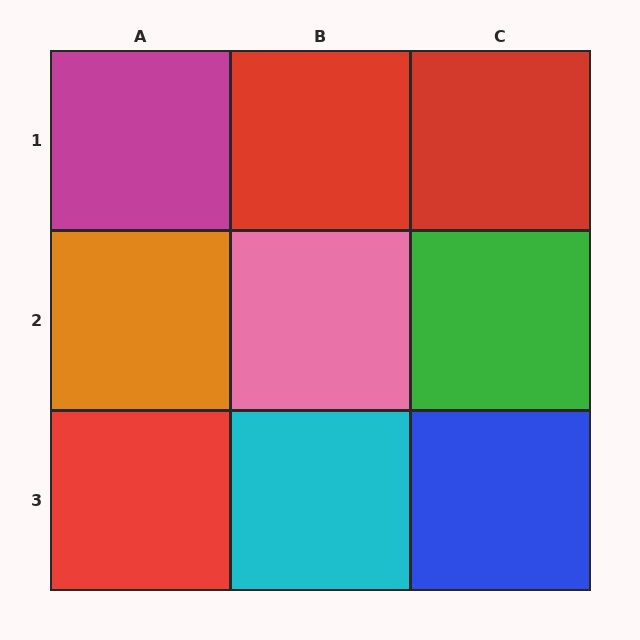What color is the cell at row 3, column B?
Cyan.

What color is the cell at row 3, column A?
Red.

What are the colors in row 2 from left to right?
Orange, pink, green.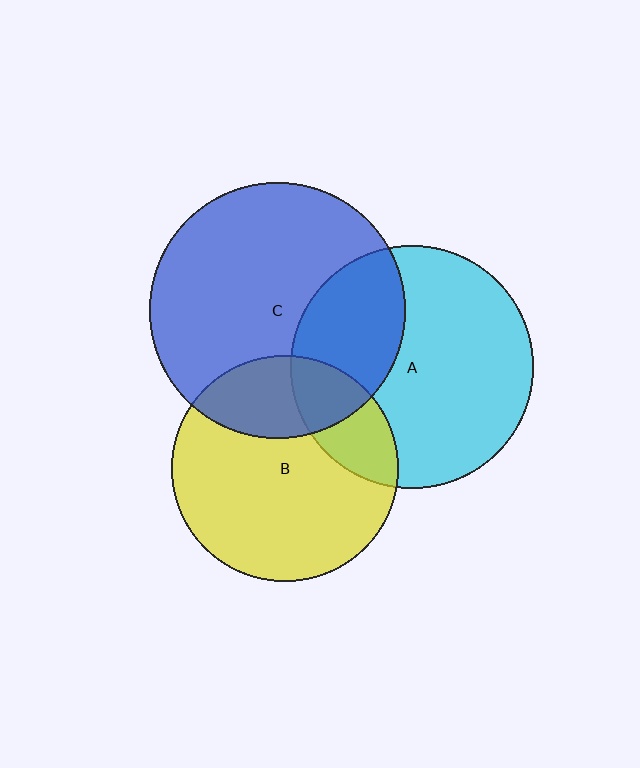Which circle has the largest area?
Circle C (blue).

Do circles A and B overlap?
Yes.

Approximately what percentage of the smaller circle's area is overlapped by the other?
Approximately 20%.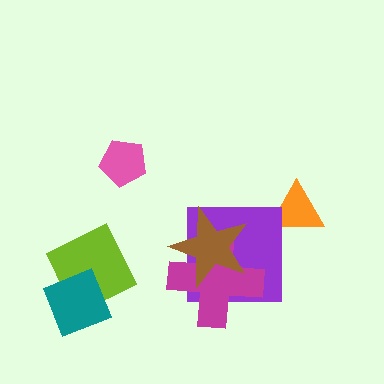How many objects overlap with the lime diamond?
1 object overlaps with the lime diamond.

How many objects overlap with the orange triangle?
0 objects overlap with the orange triangle.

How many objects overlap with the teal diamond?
1 object overlaps with the teal diamond.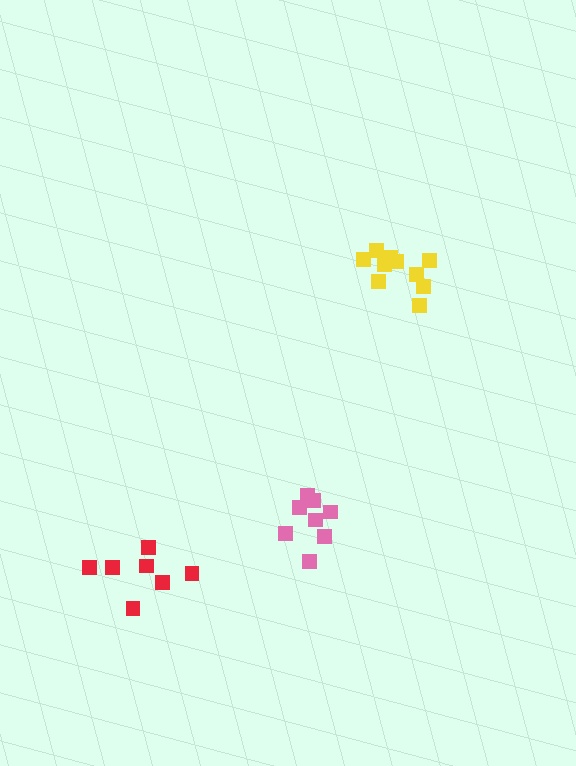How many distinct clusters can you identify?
There are 3 distinct clusters.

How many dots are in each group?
Group 1: 8 dots, Group 2: 7 dots, Group 3: 10 dots (25 total).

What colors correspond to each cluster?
The clusters are colored: pink, red, yellow.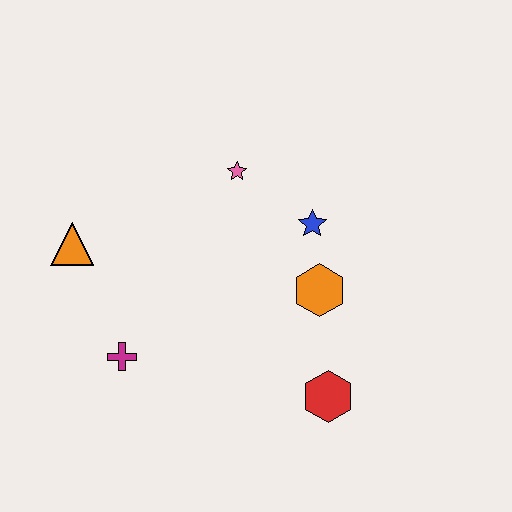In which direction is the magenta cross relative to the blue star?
The magenta cross is to the left of the blue star.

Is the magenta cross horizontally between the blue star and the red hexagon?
No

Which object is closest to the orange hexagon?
The blue star is closest to the orange hexagon.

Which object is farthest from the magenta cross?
The blue star is farthest from the magenta cross.